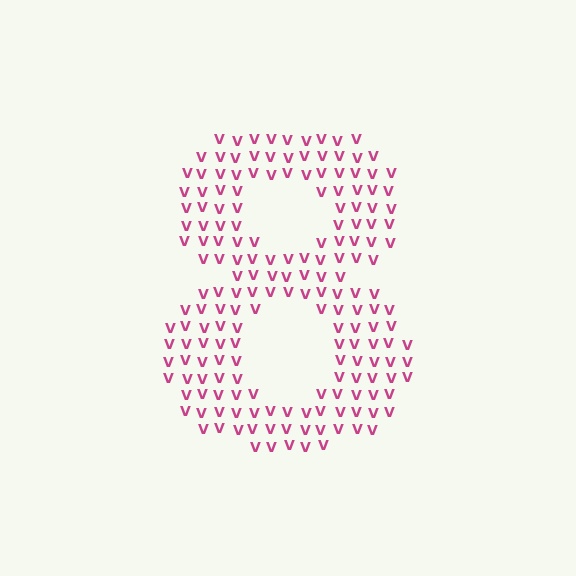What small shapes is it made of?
It is made of small letter V's.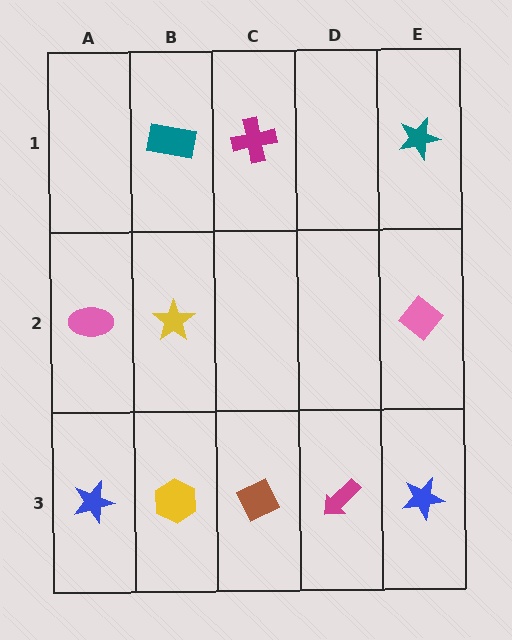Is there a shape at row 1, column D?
No, that cell is empty.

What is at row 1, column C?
A magenta cross.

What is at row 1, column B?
A teal rectangle.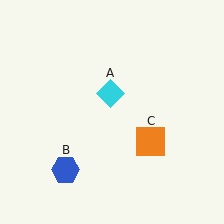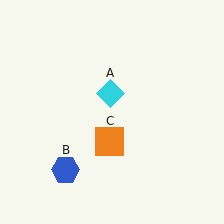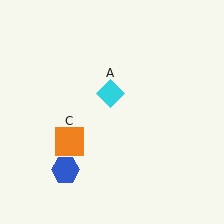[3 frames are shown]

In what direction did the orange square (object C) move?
The orange square (object C) moved left.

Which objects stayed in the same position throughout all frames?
Cyan diamond (object A) and blue hexagon (object B) remained stationary.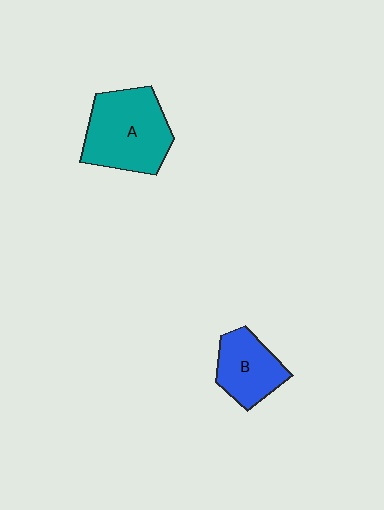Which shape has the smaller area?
Shape B (blue).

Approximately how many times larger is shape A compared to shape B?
Approximately 1.6 times.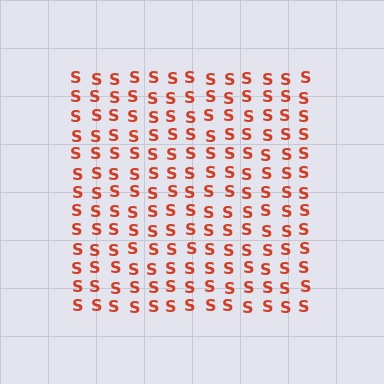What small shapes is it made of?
It is made of small letter S's.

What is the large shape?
The large shape is a square.